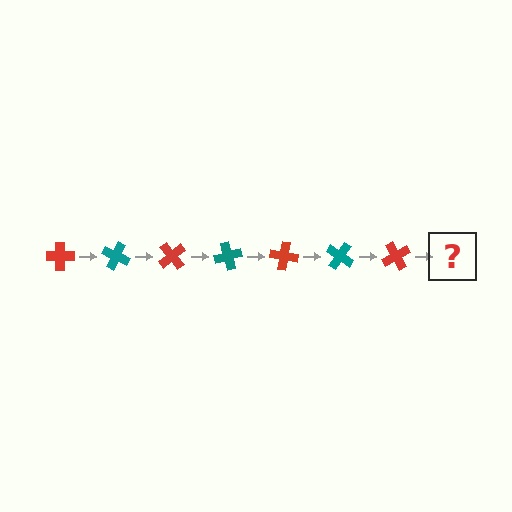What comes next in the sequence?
The next element should be a teal cross, rotated 175 degrees from the start.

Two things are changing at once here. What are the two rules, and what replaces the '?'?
The two rules are that it rotates 25 degrees each step and the color cycles through red and teal. The '?' should be a teal cross, rotated 175 degrees from the start.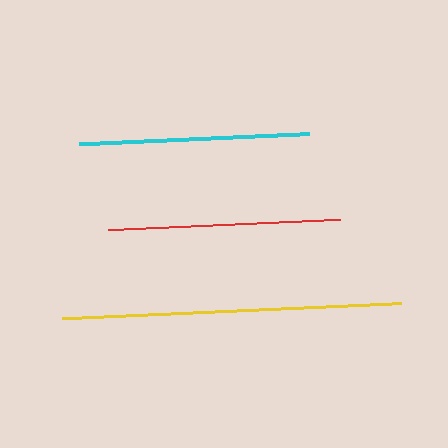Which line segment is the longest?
The yellow line is the longest at approximately 340 pixels.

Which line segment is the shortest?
The cyan line is the shortest at approximately 229 pixels.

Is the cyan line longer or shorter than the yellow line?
The yellow line is longer than the cyan line.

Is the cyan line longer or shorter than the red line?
The red line is longer than the cyan line.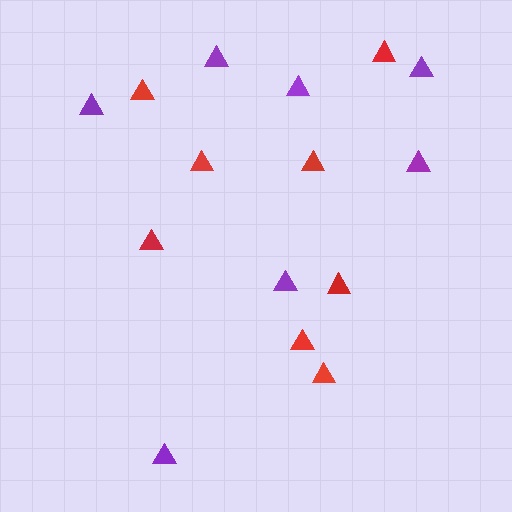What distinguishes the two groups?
There are 2 groups: one group of red triangles (8) and one group of purple triangles (7).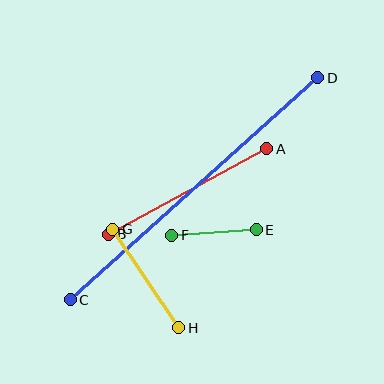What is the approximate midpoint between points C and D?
The midpoint is at approximately (194, 189) pixels.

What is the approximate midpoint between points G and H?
The midpoint is at approximately (146, 278) pixels.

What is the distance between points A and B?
The distance is approximately 180 pixels.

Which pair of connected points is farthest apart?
Points C and D are farthest apart.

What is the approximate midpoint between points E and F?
The midpoint is at approximately (214, 232) pixels.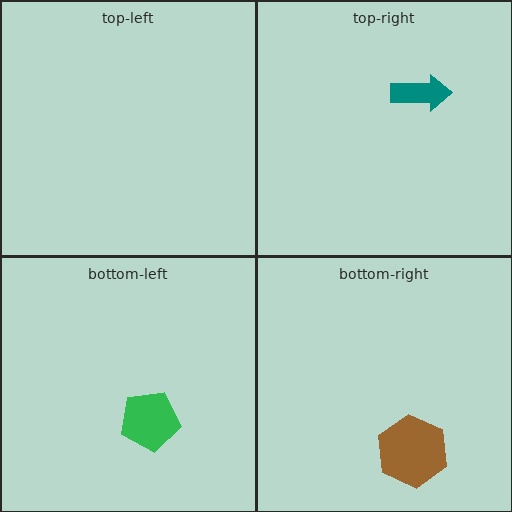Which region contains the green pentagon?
The bottom-left region.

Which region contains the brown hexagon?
The bottom-right region.